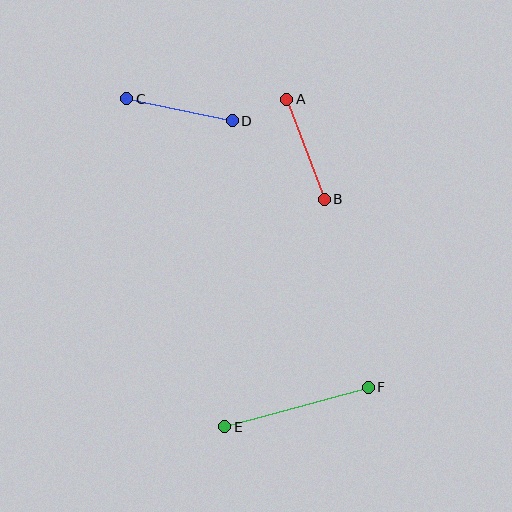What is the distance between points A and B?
The distance is approximately 107 pixels.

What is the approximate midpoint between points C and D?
The midpoint is at approximately (179, 110) pixels.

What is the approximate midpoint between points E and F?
The midpoint is at approximately (296, 407) pixels.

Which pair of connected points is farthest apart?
Points E and F are farthest apart.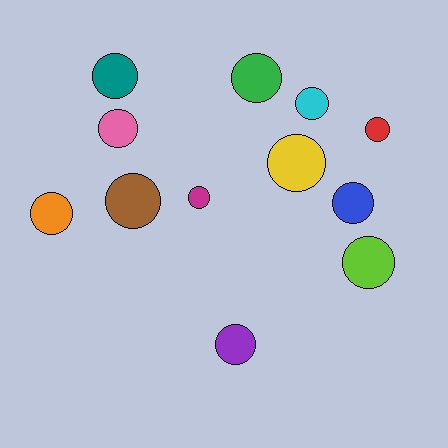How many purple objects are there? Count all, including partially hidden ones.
There is 1 purple object.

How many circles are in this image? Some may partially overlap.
There are 12 circles.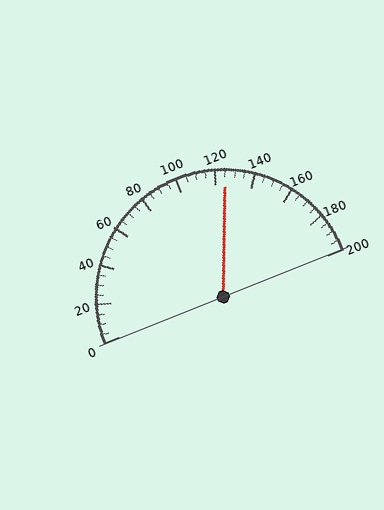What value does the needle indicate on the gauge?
The needle indicates approximately 125.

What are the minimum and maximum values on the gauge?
The gauge ranges from 0 to 200.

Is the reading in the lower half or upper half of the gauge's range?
The reading is in the upper half of the range (0 to 200).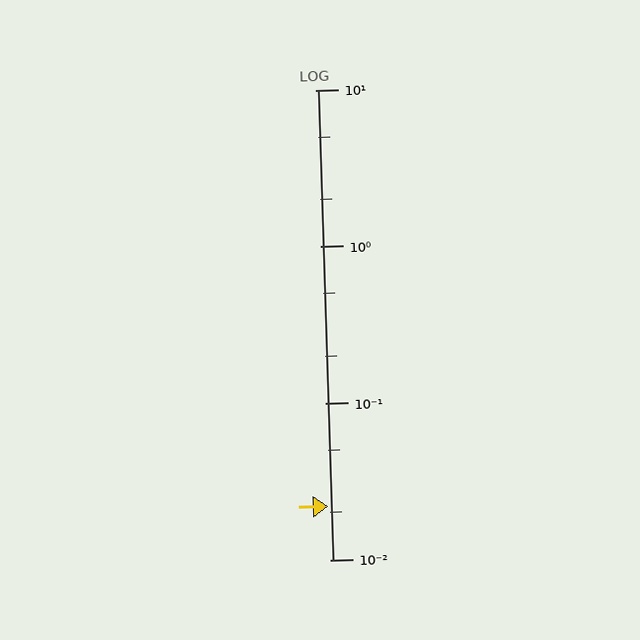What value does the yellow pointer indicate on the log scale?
The pointer indicates approximately 0.022.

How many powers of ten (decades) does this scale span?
The scale spans 3 decades, from 0.01 to 10.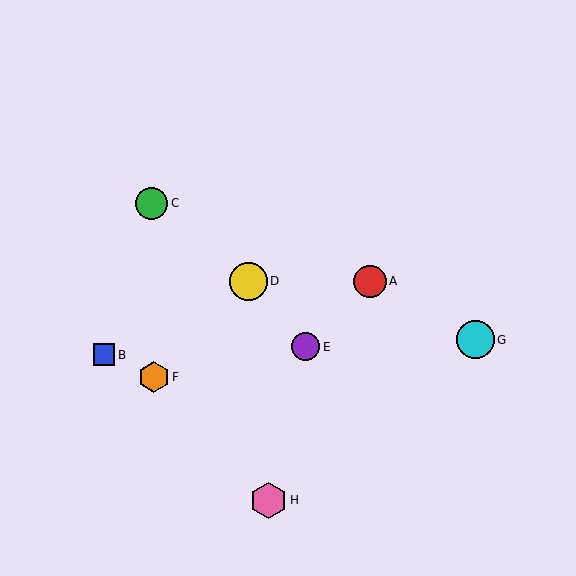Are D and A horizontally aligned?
Yes, both are at y≈281.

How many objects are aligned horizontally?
2 objects (A, D) are aligned horizontally.